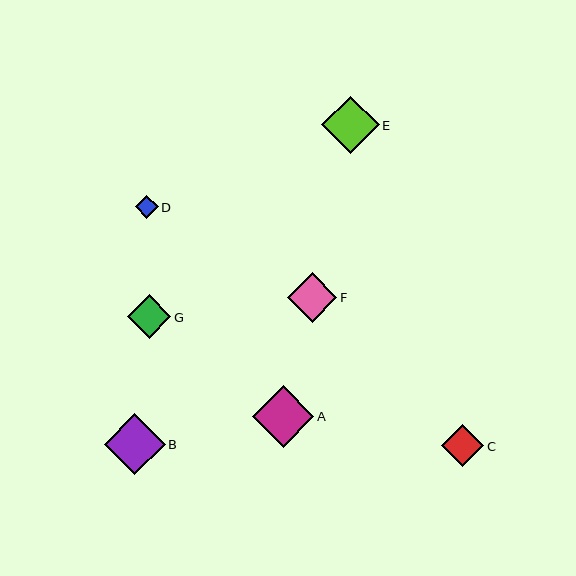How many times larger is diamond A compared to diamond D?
Diamond A is approximately 2.7 times the size of diamond D.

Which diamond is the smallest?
Diamond D is the smallest with a size of approximately 23 pixels.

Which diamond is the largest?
Diamond A is the largest with a size of approximately 62 pixels.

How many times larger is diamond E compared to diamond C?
Diamond E is approximately 1.4 times the size of diamond C.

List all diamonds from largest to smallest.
From largest to smallest: A, B, E, F, G, C, D.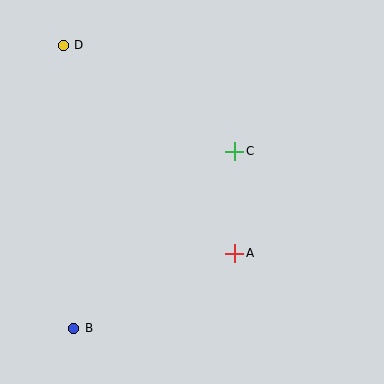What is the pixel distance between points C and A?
The distance between C and A is 102 pixels.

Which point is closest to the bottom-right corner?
Point A is closest to the bottom-right corner.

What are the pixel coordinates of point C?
Point C is at (235, 151).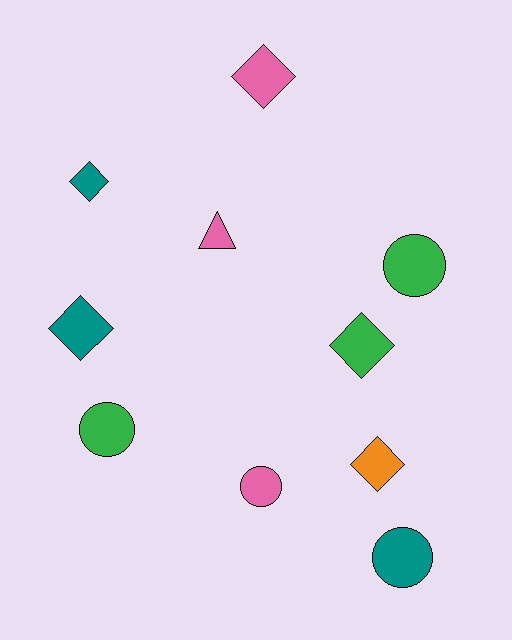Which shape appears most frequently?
Diamond, with 5 objects.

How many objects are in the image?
There are 10 objects.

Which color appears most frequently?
Pink, with 3 objects.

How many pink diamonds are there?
There is 1 pink diamond.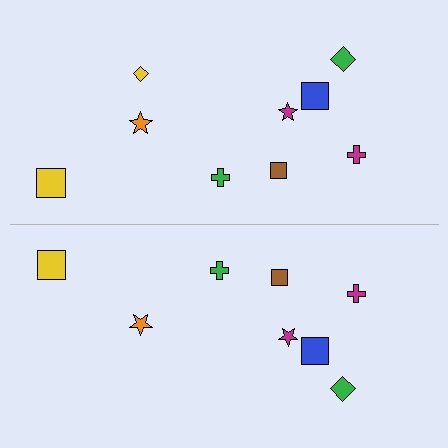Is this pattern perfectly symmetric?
No, the pattern is not perfectly symmetric. A yellow diamond is missing from the bottom side.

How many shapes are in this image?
There are 17 shapes in this image.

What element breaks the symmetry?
A yellow diamond is missing from the bottom side.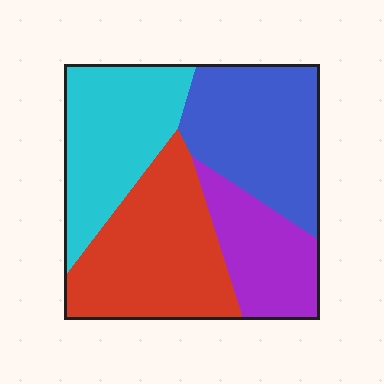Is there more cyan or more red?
Red.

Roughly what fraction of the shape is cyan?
Cyan covers 25% of the shape.